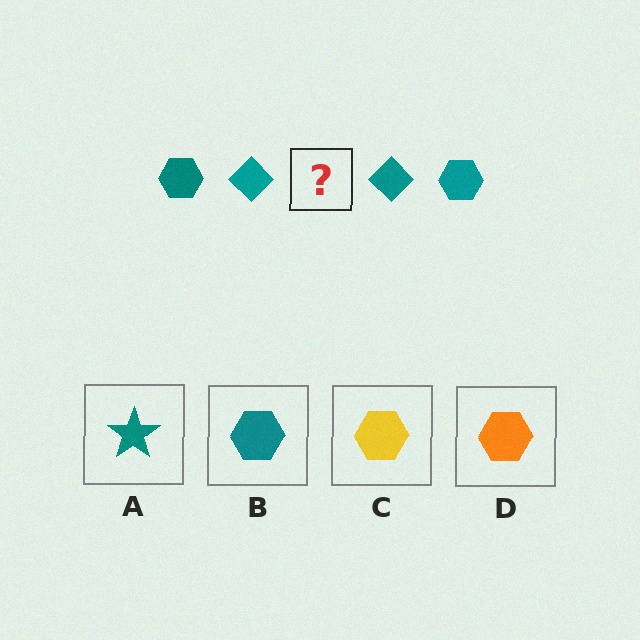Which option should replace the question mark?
Option B.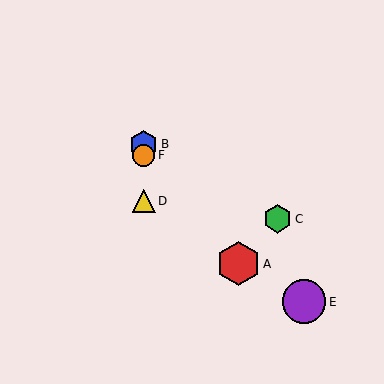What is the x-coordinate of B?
Object B is at x≈144.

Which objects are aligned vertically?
Objects B, D, F are aligned vertically.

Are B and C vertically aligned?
No, B is at x≈144 and C is at x≈278.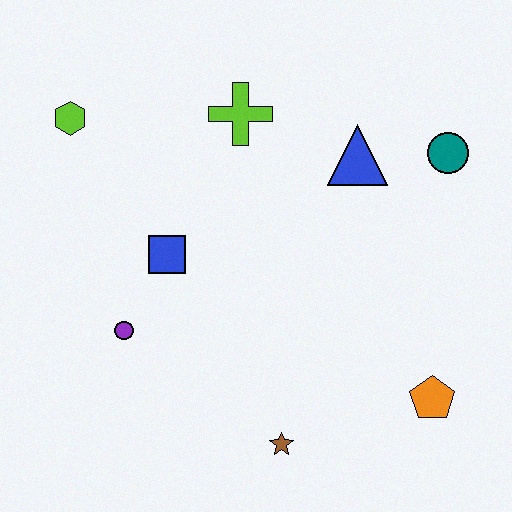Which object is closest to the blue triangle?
The teal circle is closest to the blue triangle.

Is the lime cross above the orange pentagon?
Yes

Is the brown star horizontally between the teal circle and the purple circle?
Yes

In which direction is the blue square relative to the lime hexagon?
The blue square is below the lime hexagon.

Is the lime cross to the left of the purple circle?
No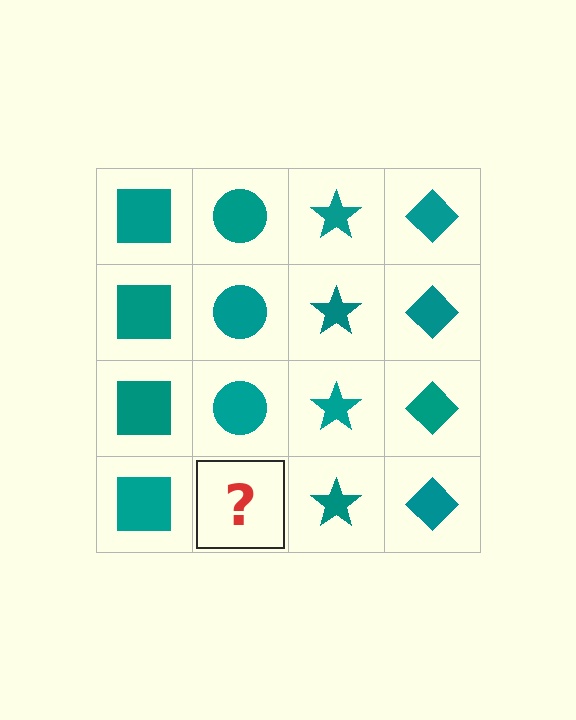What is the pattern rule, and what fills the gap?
The rule is that each column has a consistent shape. The gap should be filled with a teal circle.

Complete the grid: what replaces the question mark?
The question mark should be replaced with a teal circle.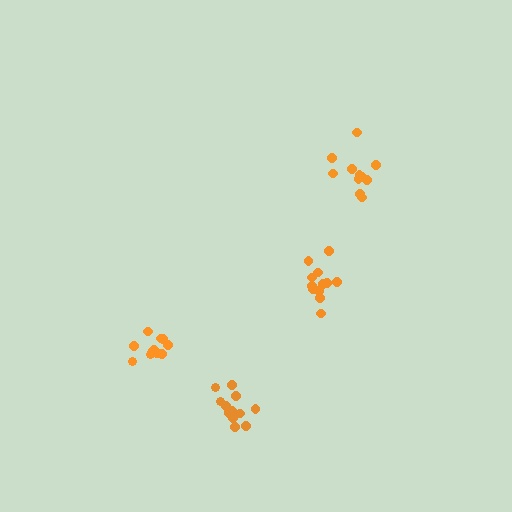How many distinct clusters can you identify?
There are 4 distinct clusters.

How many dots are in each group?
Group 1: 12 dots, Group 2: 11 dots, Group 3: 12 dots, Group 4: 12 dots (47 total).